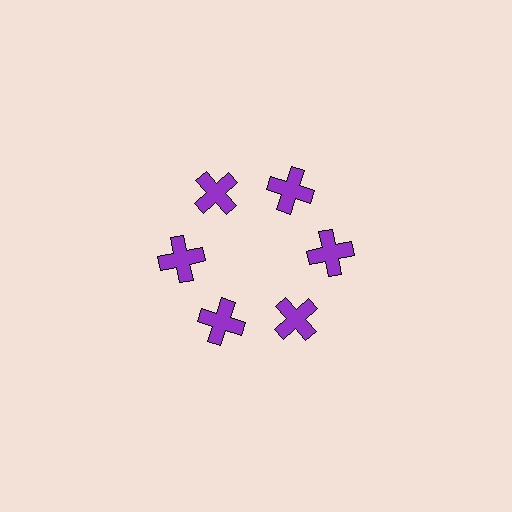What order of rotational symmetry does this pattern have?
This pattern has 6-fold rotational symmetry.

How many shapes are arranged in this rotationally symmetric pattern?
There are 6 shapes, arranged in 6 groups of 1.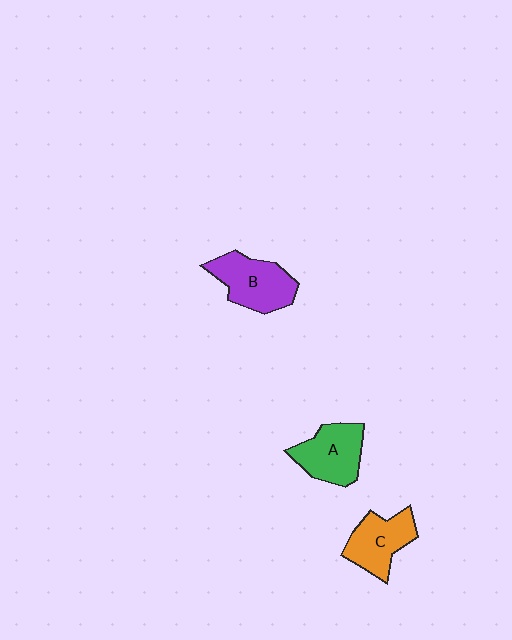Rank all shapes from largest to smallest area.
From largest to smallest: B (purple), A (green), C (orange).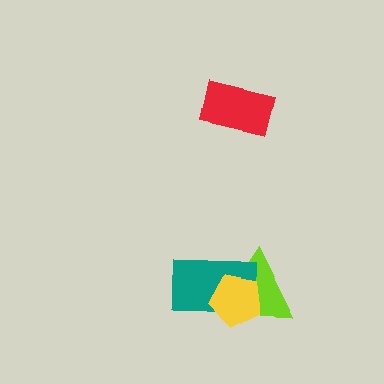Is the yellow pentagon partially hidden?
No, no other shape covers it.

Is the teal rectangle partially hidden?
Yes, it is partially covered by another shape.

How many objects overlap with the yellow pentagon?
2 objects overlap with the yellow pentagon.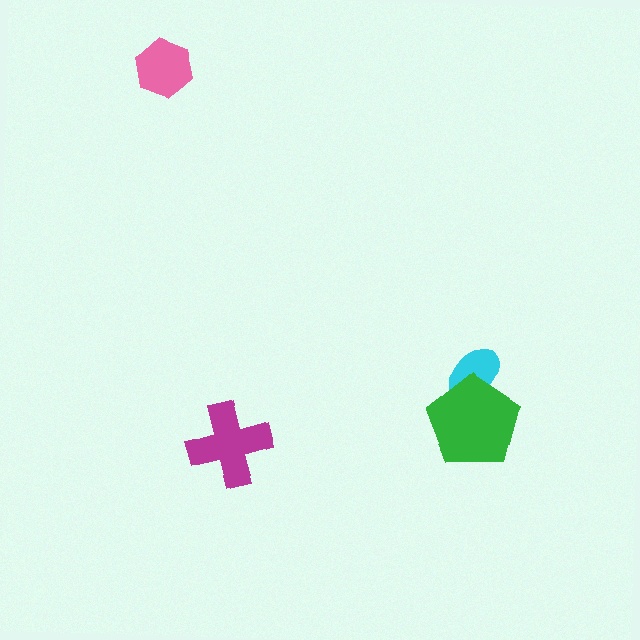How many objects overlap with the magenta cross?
0 objects overlap with the magenta cross.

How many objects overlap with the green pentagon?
1 object overlaps with the green pentagon.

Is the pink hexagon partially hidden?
No, no other shape covers it.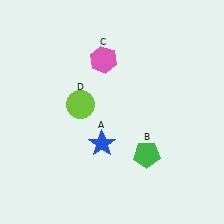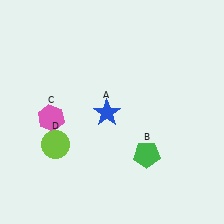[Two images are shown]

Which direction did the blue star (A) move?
The blue star (A) moved up.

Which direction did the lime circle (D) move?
The lime circle (D) moved down.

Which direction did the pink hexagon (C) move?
The pink hexagon (C) moved down.